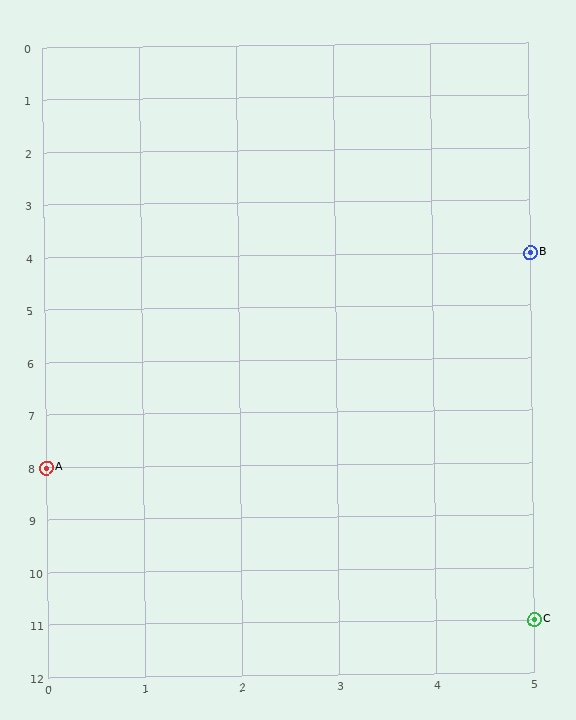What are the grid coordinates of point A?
Point A is at grid coordinates (0, 8).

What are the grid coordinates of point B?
Point B is at grid coordinates (5, 4).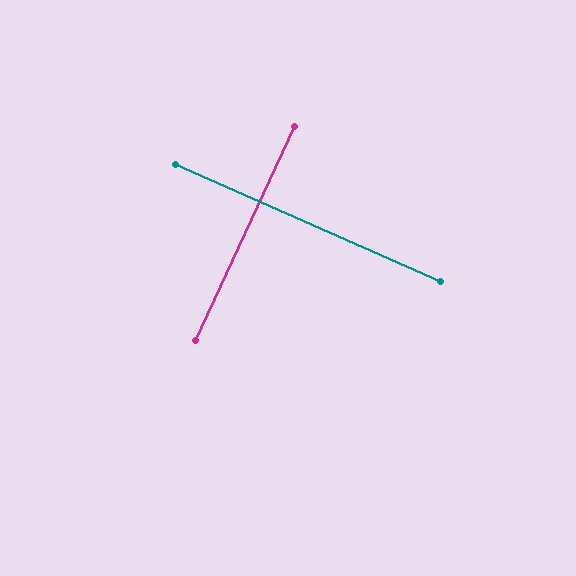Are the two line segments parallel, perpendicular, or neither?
Perpendicular — they meet at approximately 89°.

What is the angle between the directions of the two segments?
Approximately 89 degrees.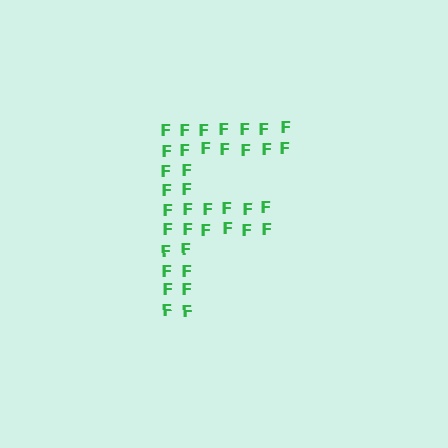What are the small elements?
The small elements are letter F's.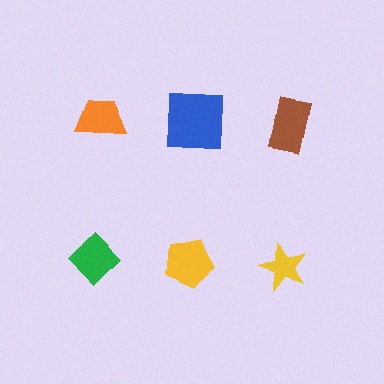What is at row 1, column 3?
A brown rectangle.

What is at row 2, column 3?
A yellow star.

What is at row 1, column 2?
A blue square.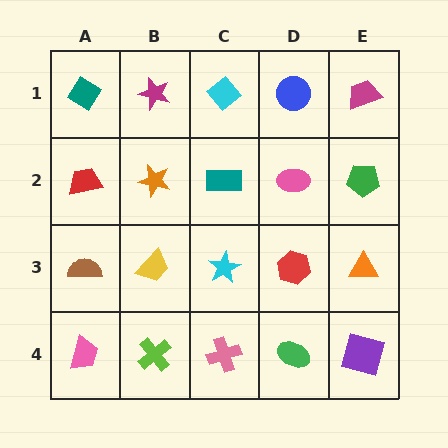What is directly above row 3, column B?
An orange star.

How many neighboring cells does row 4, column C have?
3.